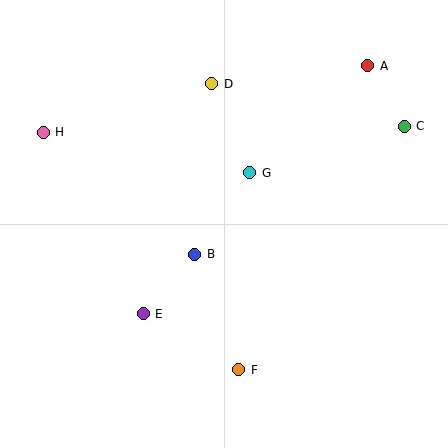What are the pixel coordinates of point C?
Point C is at (404, 126).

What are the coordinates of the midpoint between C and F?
The midpoint between C and F is at (321, 248).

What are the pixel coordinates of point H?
Point H is at (43, 132).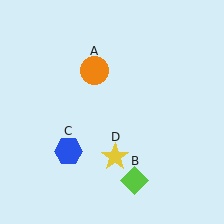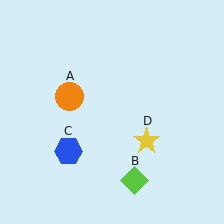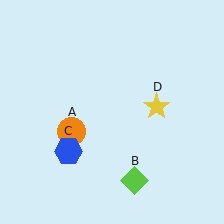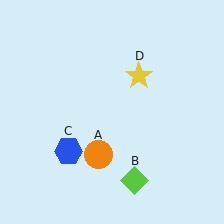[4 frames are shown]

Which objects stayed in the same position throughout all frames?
Lime diamond (object B) and blue hexagon (object C) remained stationary.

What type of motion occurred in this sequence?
The orange circle (object A), yellow star (object D) rotated counterclockwise around the center of the scene.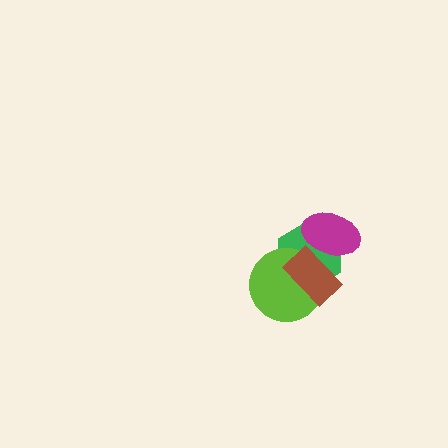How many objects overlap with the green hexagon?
3 objects overlap with the green hexagon.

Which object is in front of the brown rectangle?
The magenta ellipse is in front of the brown rectangle.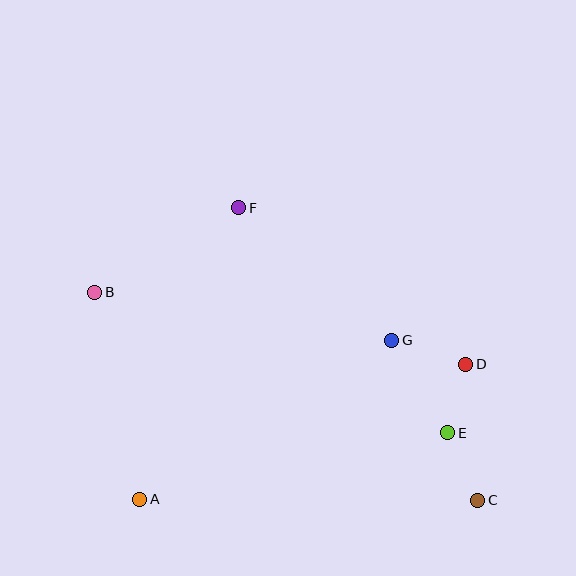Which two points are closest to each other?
Points D and E are closest to each other.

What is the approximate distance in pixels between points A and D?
The distance between A and D is approximately 353 pixels.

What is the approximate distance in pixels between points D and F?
The distance between D and F is approximately 276 pixels.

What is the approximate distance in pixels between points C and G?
The distance between C and G is approximately 182 pixels.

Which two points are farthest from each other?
Points B and C are farthest from each other.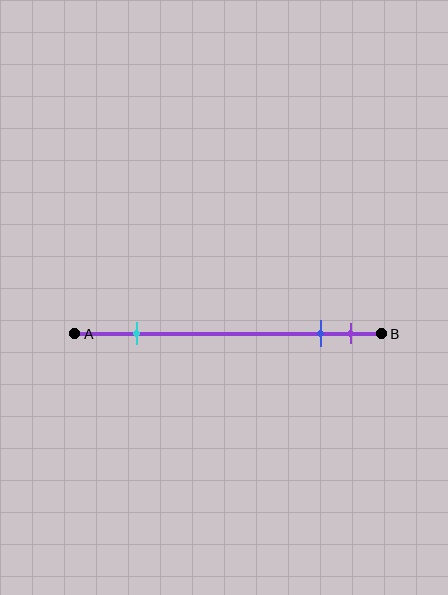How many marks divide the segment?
There are 3 marks dividing the segment.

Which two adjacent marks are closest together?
The blue and purple marks are the closest adjacent pair.